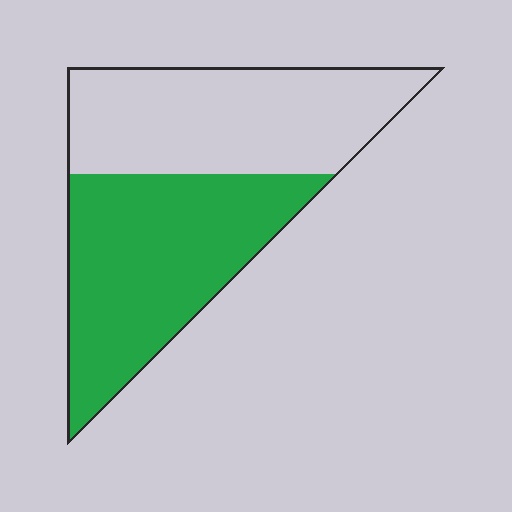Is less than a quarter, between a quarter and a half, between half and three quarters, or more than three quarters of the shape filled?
Between half and three quarters.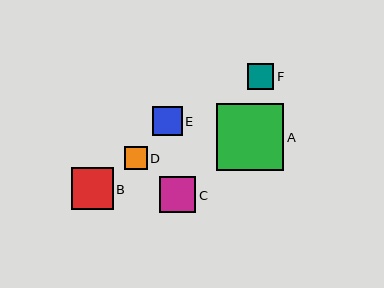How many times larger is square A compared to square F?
Square A is approximately 2.6 times the size of square F.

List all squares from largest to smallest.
From largest to smallest: A, B, C, E, F, D.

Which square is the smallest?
Square D is the smallest with a size of approximately 23 pixels.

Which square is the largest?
Square A is the largest with a size of approximately 67 pixels.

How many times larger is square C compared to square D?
Square C is approximately 1.6 times the size of square D.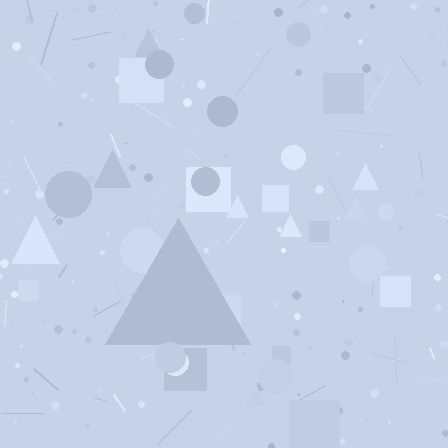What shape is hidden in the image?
A triangle is hidden in the image.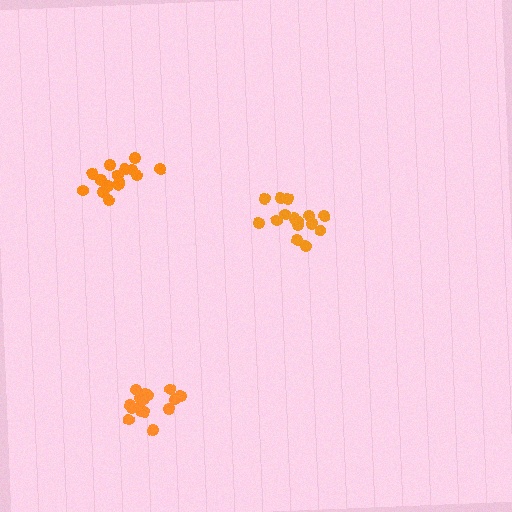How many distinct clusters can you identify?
There are 3 distinct clusters.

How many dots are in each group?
Group 1: 15 dots, Group 2: 15 dots, Group 3: 17 dots (47 total).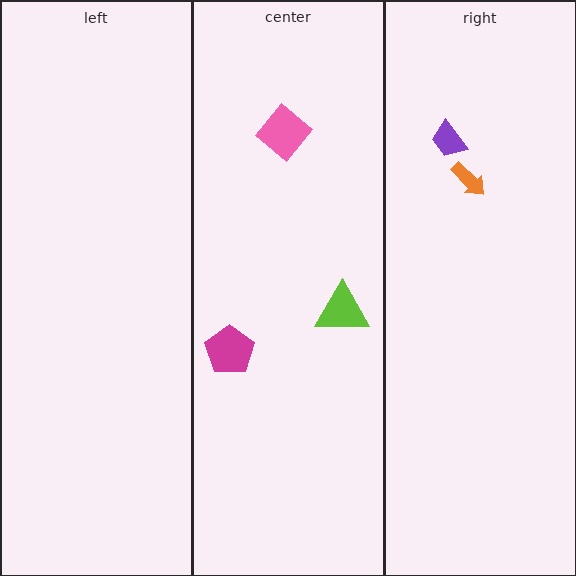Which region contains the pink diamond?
The center region.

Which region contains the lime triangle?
The center region.